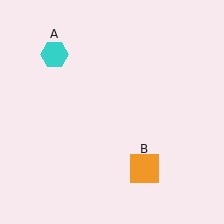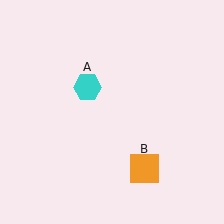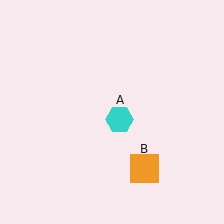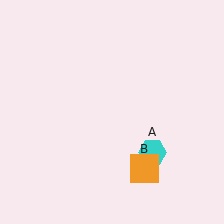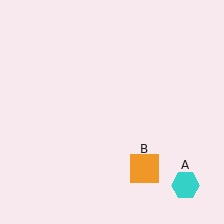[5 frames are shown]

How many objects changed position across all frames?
1 object changed position: cyan hexagon (object A).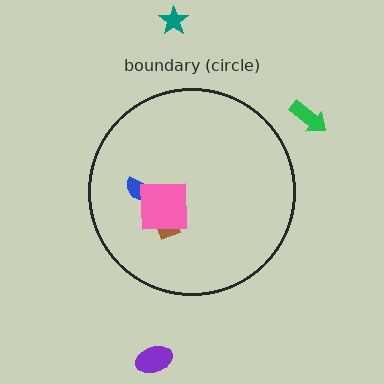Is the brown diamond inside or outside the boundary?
Inside.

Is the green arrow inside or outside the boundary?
Outside.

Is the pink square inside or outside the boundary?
Inside.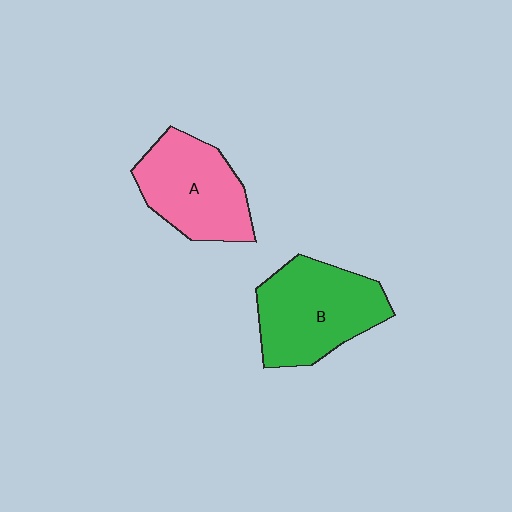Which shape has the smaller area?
Shape A (pink).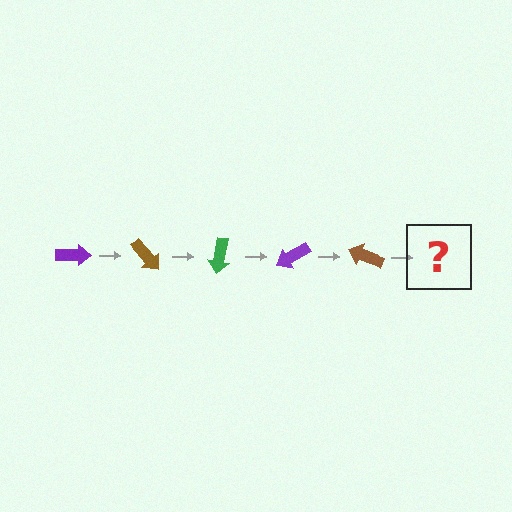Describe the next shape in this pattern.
It should be a green arrow, rotated 250 degrees from the start.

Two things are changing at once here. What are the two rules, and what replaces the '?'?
The two rules are that it rotates 50 degrees each step and the color cycles through purple, brown, and green. The '?' should be a green arrow, rotated 250 degrees from the start.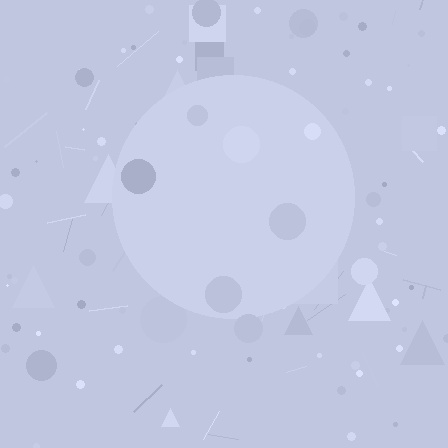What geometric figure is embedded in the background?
A circle is embedded in the background.